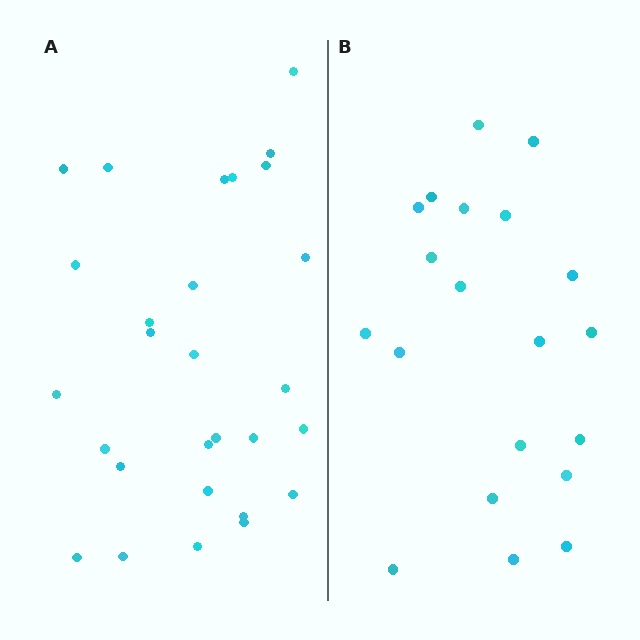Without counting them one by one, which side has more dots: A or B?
Region A (the left region) has more dots.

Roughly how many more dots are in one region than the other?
Region A has roughly 8 or so more dots than region B.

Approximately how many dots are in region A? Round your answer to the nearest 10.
About 30 dots. (The exact count is 28, which rounds to 30.)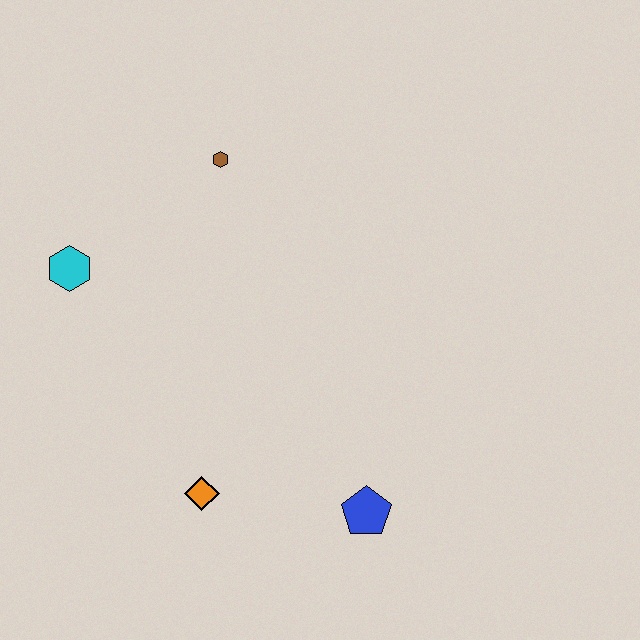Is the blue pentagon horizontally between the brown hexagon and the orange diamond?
No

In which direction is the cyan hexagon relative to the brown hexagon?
The cyan hexagon is to the left of the brown hexagon.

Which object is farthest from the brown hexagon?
The blue pentagon is farthest from the brown hexagon.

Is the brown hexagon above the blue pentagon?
Yes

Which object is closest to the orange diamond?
The blue pentagon is closest to the orange diamond.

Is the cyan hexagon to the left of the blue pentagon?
Yes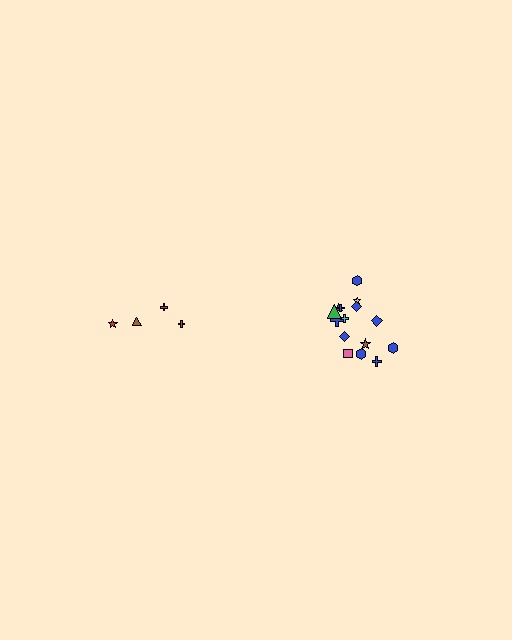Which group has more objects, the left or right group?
The right group.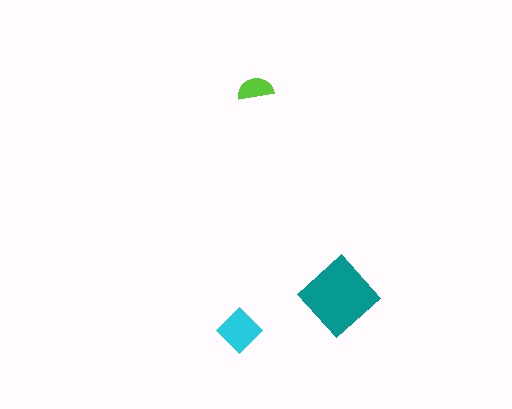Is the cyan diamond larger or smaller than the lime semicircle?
Larger.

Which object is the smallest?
The lime semicircle.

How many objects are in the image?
There are 3 objects in the image.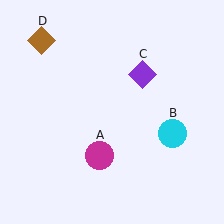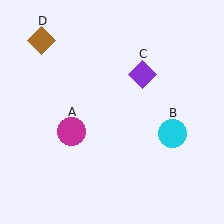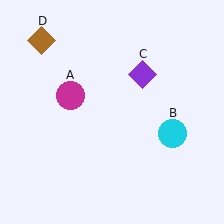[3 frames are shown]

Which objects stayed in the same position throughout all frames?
Cyan circle (object B) and purple diamond (object C) and brown diamond (object D) remained stationary.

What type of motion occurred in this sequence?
The magenta circle (object A) rotated clockwise around the center of the scene.